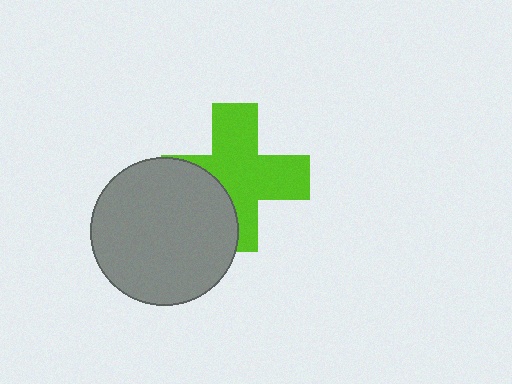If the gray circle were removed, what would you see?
You would see the complete lime cross.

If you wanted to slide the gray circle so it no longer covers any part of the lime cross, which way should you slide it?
Slide it left — that is the most direct way to separate the two shapes.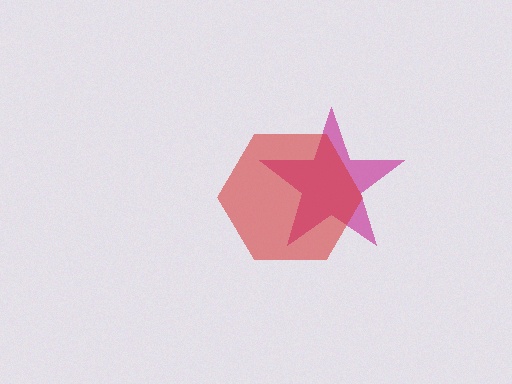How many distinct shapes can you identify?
There are 2 distinct shapes: a magenta star, a red hexagon.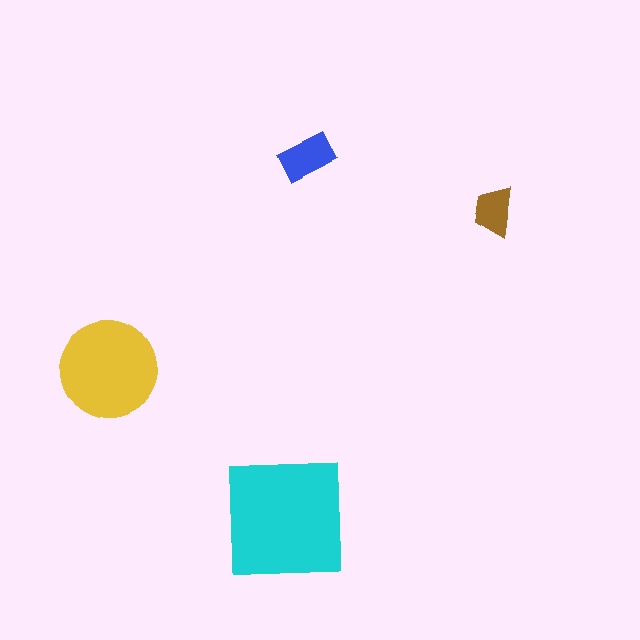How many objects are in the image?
There are 4 objects in the image.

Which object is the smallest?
The brown trapezoid.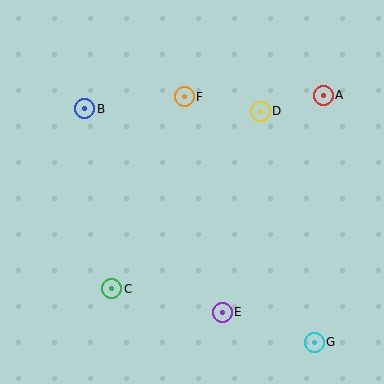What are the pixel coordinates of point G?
Point G is at (314, 342).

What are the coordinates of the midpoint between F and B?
The midpoint between F and B is at (135, 103).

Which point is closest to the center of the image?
Point F at (184, 97) is closest to the center.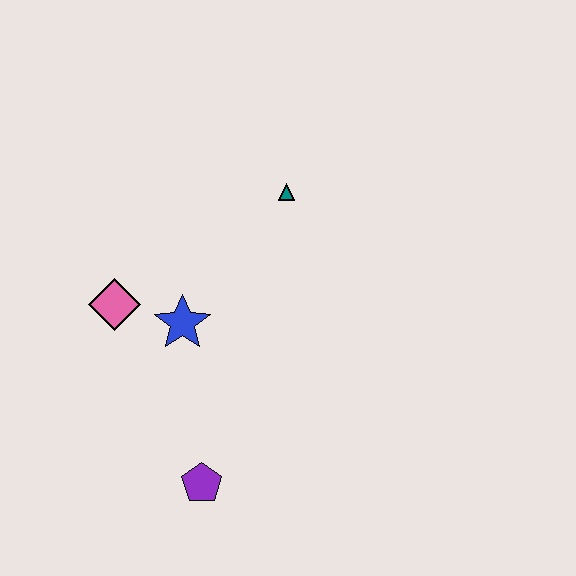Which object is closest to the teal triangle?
The blue star is closest to the teal triangle.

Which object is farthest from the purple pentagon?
The teal triangle is farthest from the purple pentagon.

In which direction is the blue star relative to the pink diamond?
The blue star is to the right of the pink diamond.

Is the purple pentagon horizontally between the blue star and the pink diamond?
No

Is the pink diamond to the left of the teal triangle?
Yes